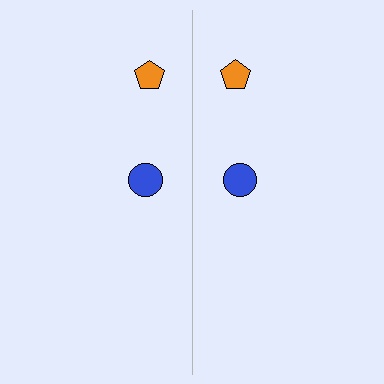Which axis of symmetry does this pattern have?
The pattern has a vertical axis of symmetry running through the center of the image.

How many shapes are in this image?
There are 4 shapes in this image.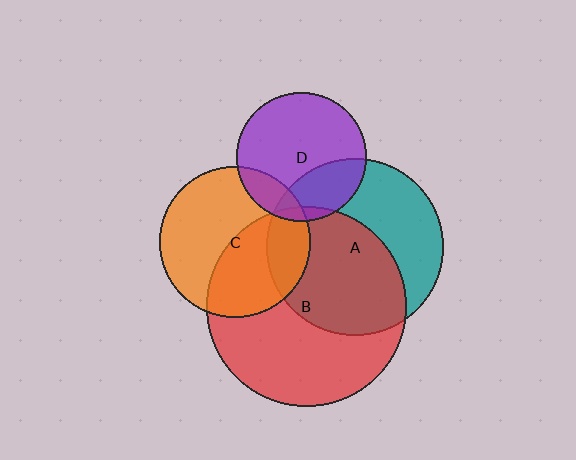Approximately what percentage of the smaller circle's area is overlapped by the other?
Approximately 20%.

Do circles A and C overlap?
Yes.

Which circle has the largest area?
Circle B (red).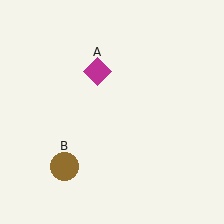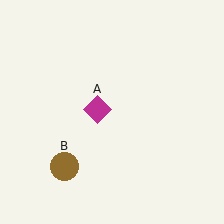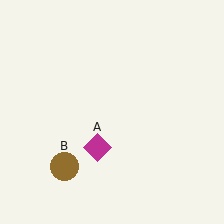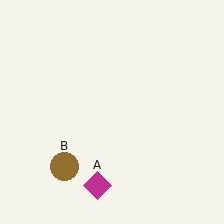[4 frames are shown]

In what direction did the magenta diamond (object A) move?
The magenta diamond (object A) moved down.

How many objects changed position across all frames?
1 object changed position: magenta diamond (object A).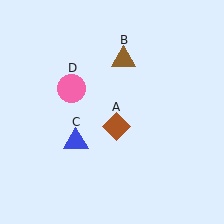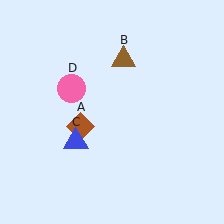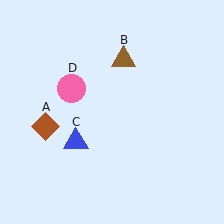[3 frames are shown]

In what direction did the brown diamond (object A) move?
The brown diamond (object A) moved left.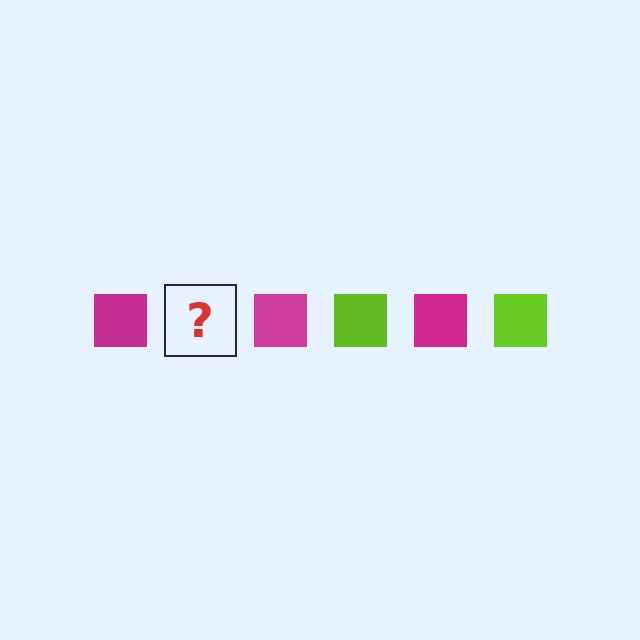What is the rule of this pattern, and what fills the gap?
The rule is that the pattern cycles through magenta, lime squares. The gap should be filled with a lime square.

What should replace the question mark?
The question mark should be replaced with a lime square.